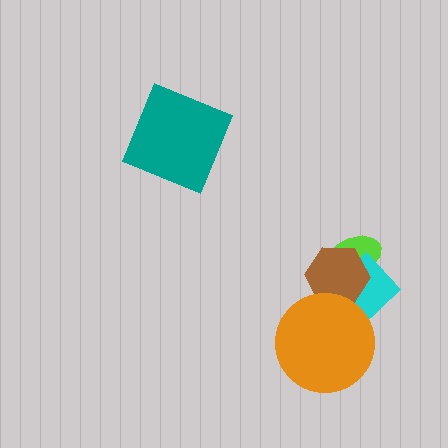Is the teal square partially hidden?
No, no other shape covers it.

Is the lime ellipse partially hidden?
Yes, it is partially covered by another shape.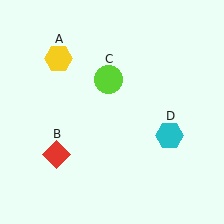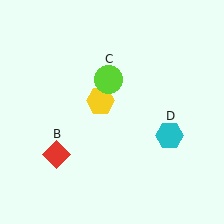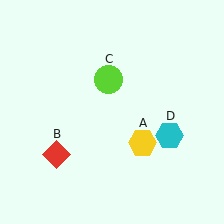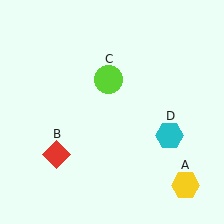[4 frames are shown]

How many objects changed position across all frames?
1 object changed position: yellow hexagon (object A).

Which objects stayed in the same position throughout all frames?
Red diamond (object B) and lime circle (object C) and cyan hexagon (object D) remained stationary.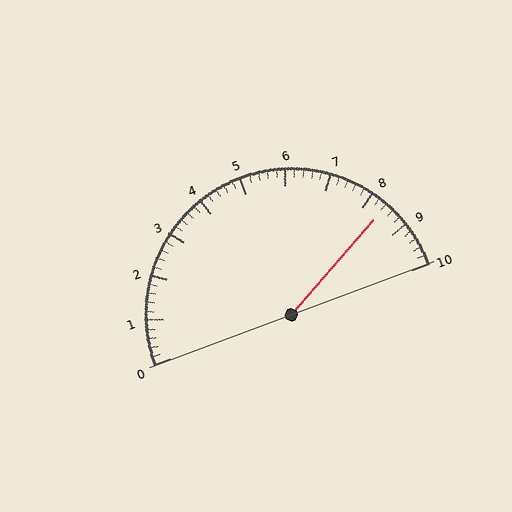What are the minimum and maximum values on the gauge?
The gauge ranges from 0 to 10.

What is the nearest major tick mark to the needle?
The nearest major tick mark is 8.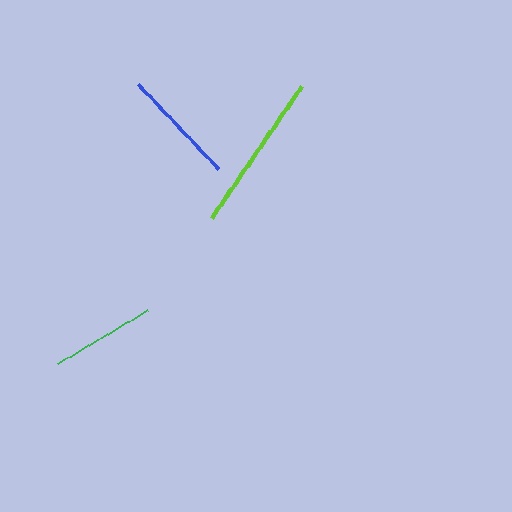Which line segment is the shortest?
The green line is the shortest at approximately 104 pixels.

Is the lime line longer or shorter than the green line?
The lime line is longer than the green line.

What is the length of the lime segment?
The lime segment is approximately 159 pixels long.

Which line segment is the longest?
The lime line is the longest at approximately 159 pixels.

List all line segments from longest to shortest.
From longest to shortest: lime, blue, green.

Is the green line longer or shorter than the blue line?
The blue line is longer than the green line.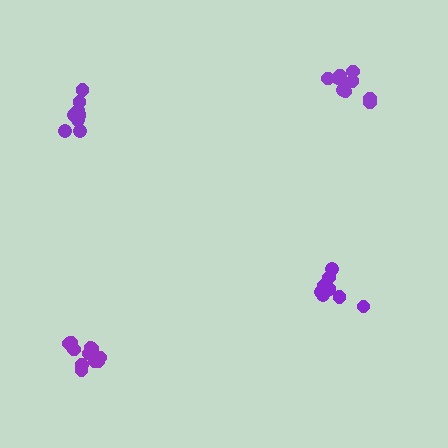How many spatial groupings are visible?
There are 4 spatial groupings.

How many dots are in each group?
Group 1: 11 dots, Group 2: 8 dots, Group 3: 12 dots, Group 4: 8 dots (39 total).